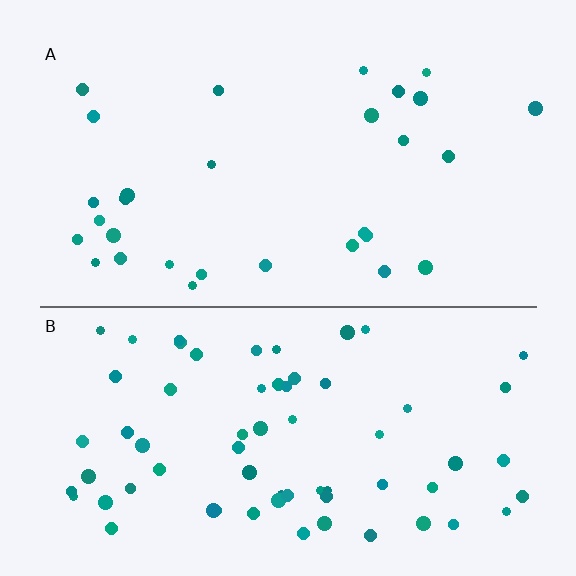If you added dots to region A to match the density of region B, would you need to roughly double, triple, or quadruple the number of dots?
Approximately double.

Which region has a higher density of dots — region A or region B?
B (the bottom).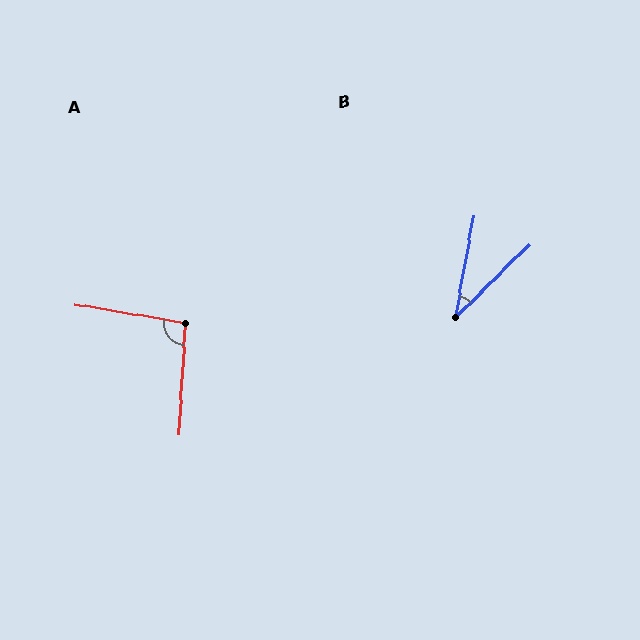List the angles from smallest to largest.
B (35°), A (96°).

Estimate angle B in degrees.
Approximately 35 degrees.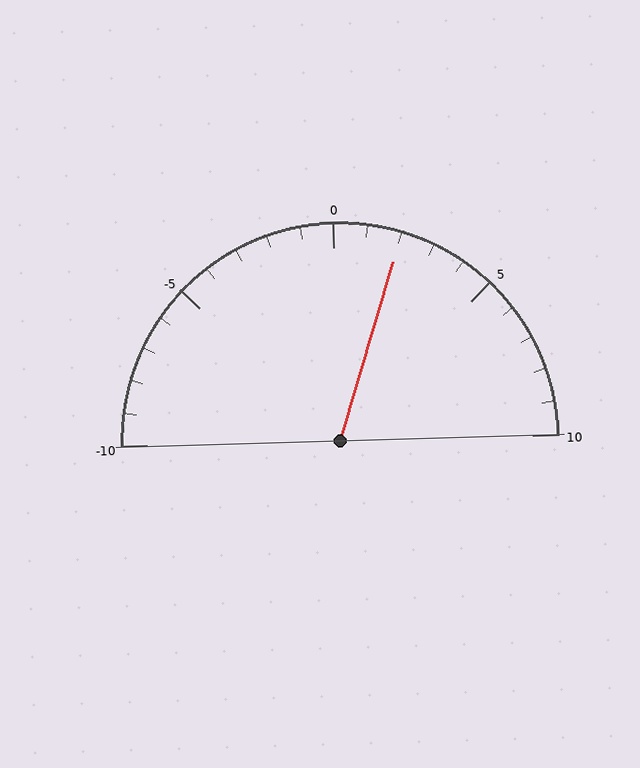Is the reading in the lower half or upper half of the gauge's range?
The reading is in the upper half of the range (-10 to 10).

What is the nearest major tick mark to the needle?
The nearest major tick mark is 0.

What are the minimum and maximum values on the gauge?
The gauge ranges from -10 to 10.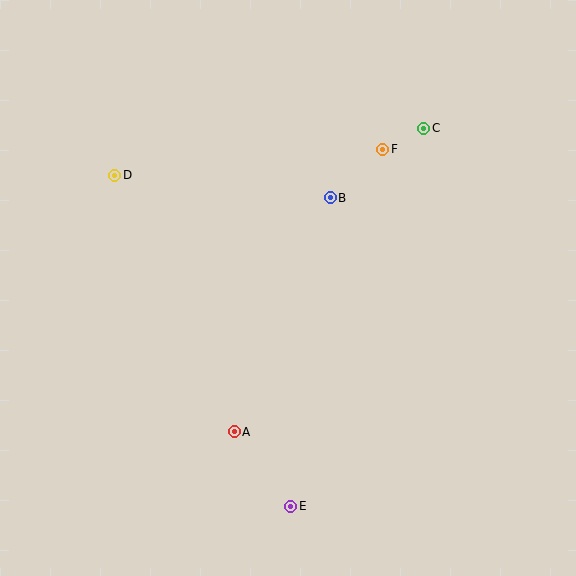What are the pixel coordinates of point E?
Point E is at (291, 506).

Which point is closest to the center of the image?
Point B at (330, 198) is closest to the center.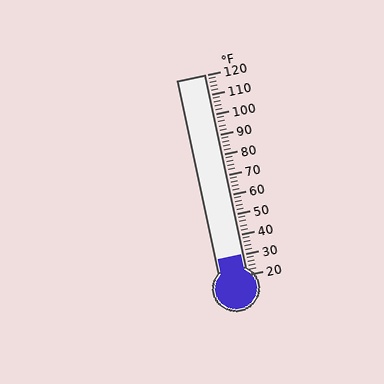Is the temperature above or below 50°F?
The temperature is below 50°F.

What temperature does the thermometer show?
The thermometer shows approximately 30°F.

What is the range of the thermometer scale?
The thermometer scale ranges from 20°F to 120°F.